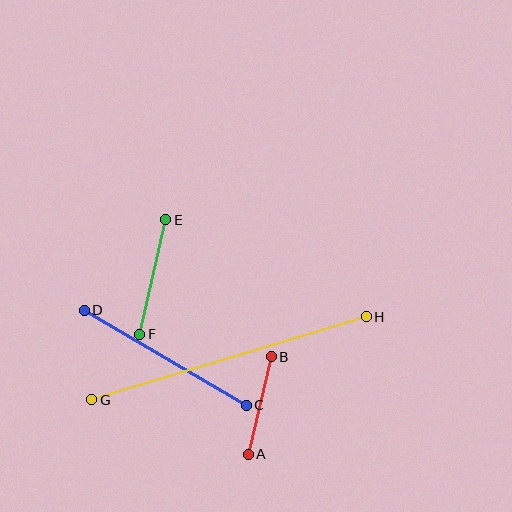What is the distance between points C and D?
The distance is approximately 188 pixels.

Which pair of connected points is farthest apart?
Points G and H are farthest apart.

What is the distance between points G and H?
The distance is approximately 287 pixels.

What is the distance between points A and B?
The distance is approximately 100 pixels.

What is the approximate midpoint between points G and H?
The midpoint is at approximately (229, 358) pixels.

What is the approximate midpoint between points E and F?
The midpoint is at approximately (153, 277) pixels.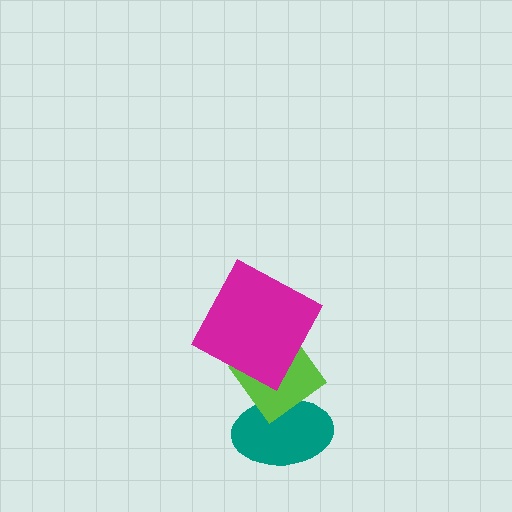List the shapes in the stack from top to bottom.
From top to bottom: the magenta square, the lime diamond, the teal ellipse.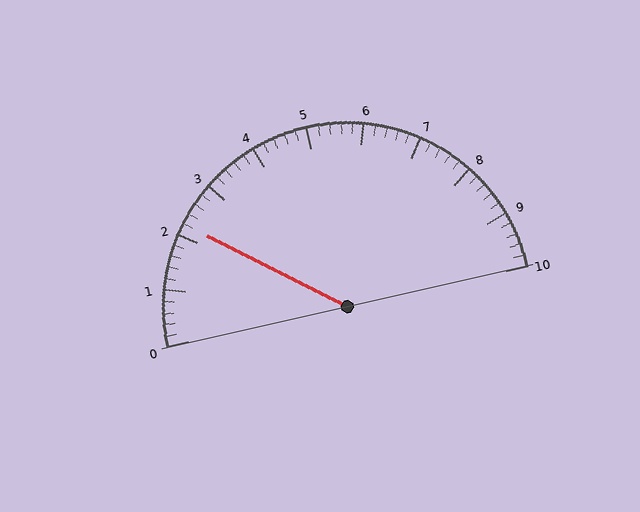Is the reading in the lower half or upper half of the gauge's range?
The reading is in the lower half of the range (0 to 10).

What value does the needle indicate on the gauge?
The needle indicates approximately 2.2.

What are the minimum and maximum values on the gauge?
The gauge ranges from 0 to 10.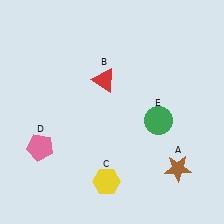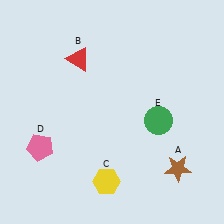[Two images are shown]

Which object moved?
The red triangle (B) moved left.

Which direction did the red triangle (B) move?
The red triangle (B) moved left.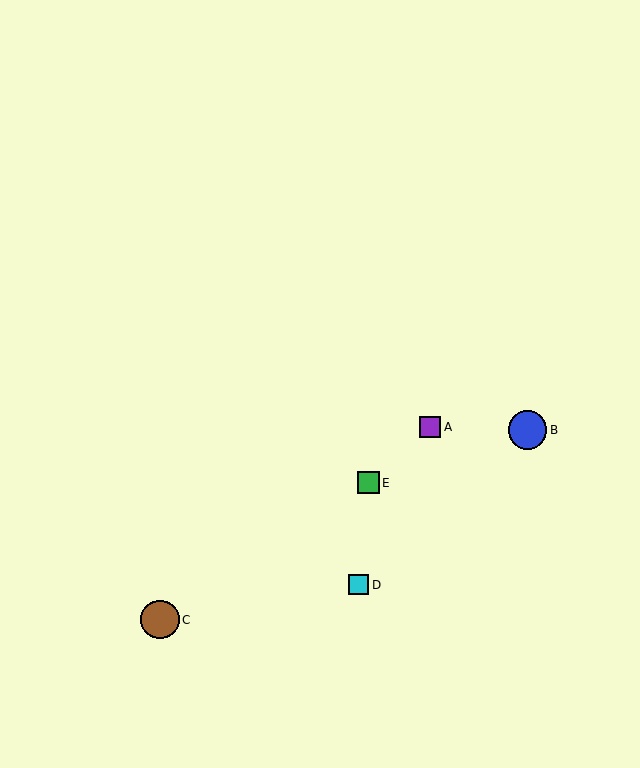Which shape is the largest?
The blue circle (labeled B) is the largest.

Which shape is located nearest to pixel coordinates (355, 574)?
The cyan square (labeled D) at (359, 585) is nearest to that location.